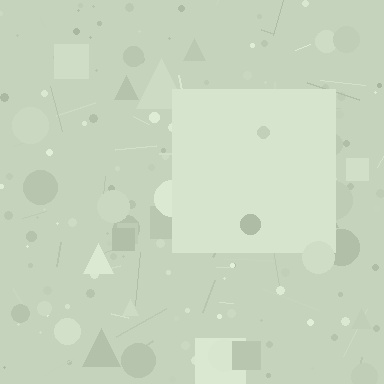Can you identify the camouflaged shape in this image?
The camouflaged shape is a square.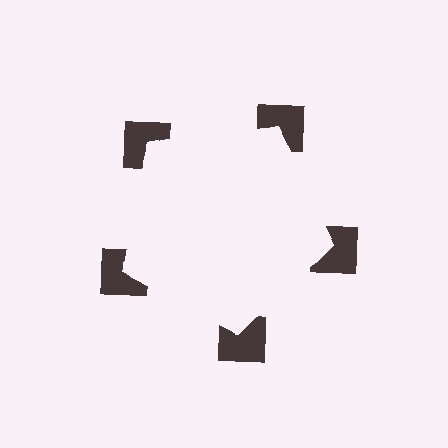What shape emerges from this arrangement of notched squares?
An illusory pentagon — its edges are inferred from the aligned wedge cuts in the notched squares, not physically drawn.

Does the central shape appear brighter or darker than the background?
It typically appears slightly brighter than the background, even though no actual brightness change is drawn.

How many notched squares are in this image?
There are 5 — one at each vertex of the illusory pentagon.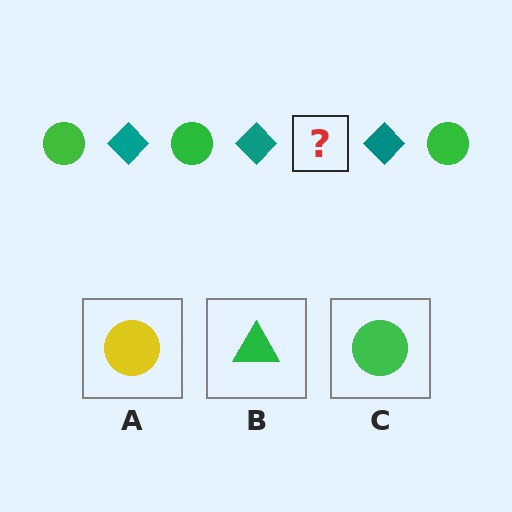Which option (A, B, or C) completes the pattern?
C.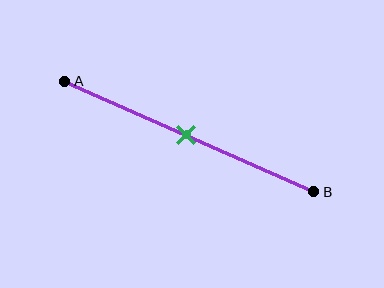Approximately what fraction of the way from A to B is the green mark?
The green mark is approximately 50% of the way from A to B.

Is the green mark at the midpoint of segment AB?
Yes, the mark is approximately at the midpoint.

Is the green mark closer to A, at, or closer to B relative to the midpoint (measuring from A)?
The green mark is approximately at the midpoint of segment AB.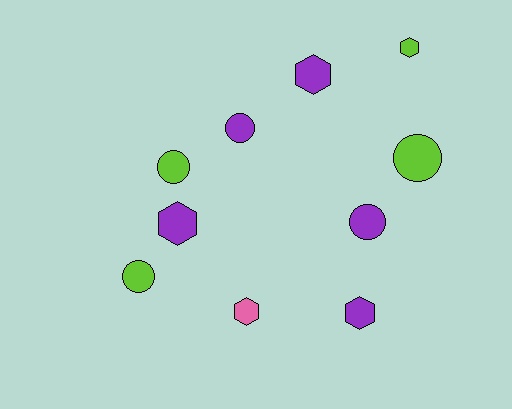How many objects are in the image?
There are 10 objects.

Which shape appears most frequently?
Circle, with 5 objects.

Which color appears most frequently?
Purple, with 5 objects.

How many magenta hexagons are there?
There are no magenta hexagons.